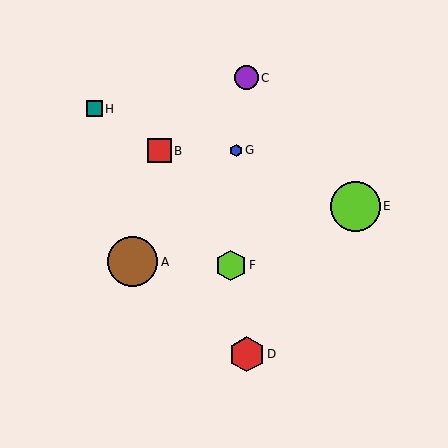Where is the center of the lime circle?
The center of the lime circle is at (355, 206).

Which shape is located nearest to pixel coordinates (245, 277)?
The lime hexagon (labeled F) at (231, 265) is nearest to that location.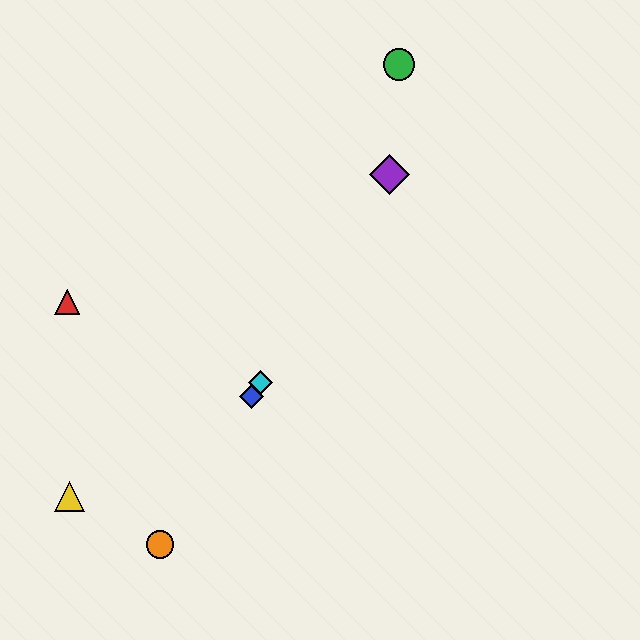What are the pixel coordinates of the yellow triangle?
The yellow triangle is at (69, 496).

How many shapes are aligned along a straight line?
4 shapes (the blue diamond, the purple diamond, the orange circle, the cyan diamond) are aligned along a straight line.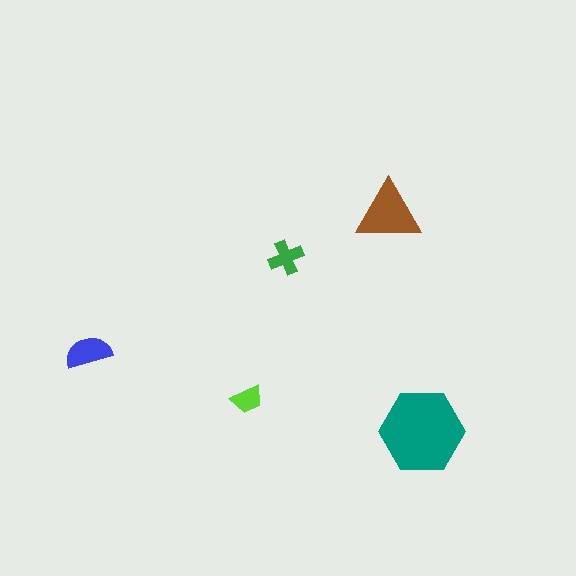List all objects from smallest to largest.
The lime trapezoid, the green cross, the blue semicircle, the brown triangle, the teal hexagon.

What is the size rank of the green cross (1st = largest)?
4th.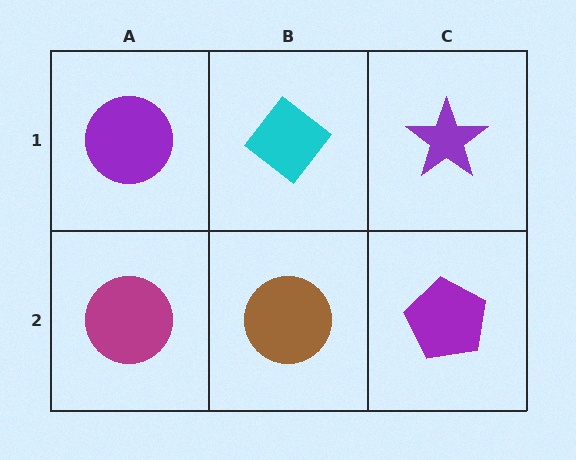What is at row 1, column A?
A purple circle.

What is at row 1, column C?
A purple star.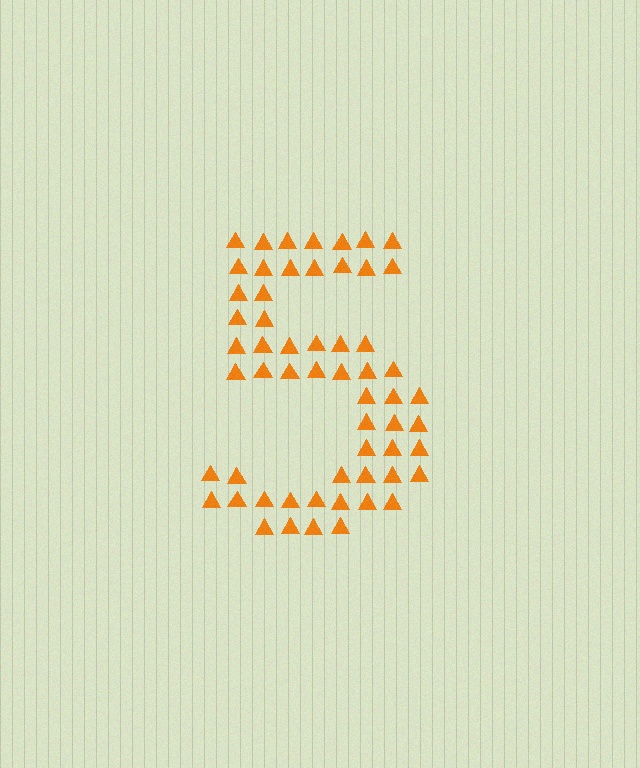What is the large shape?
The large shape is the digit 5.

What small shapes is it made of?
It is made of small triangles.